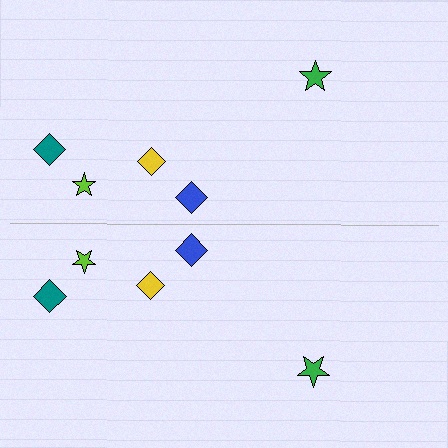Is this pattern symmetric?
Yes, this pattern has bilateral (reflection) symmetry.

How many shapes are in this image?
There are 10 shapes in this image.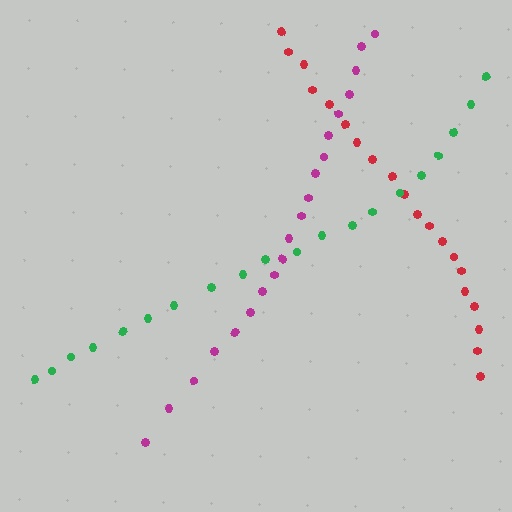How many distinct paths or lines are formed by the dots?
There are 3 distinct paths.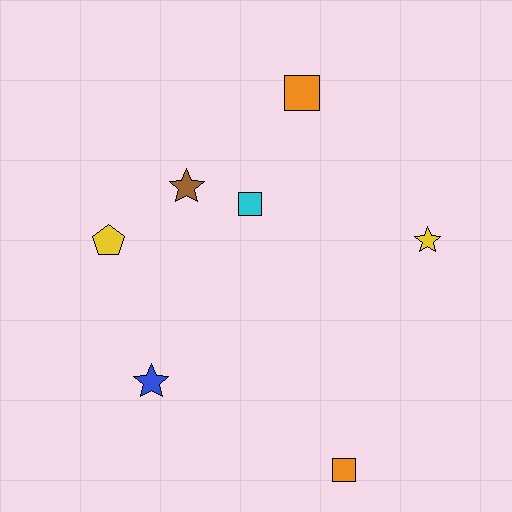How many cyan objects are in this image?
There is 1 cyan object.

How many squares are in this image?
There are 3 squares.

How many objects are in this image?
There are 7 objects.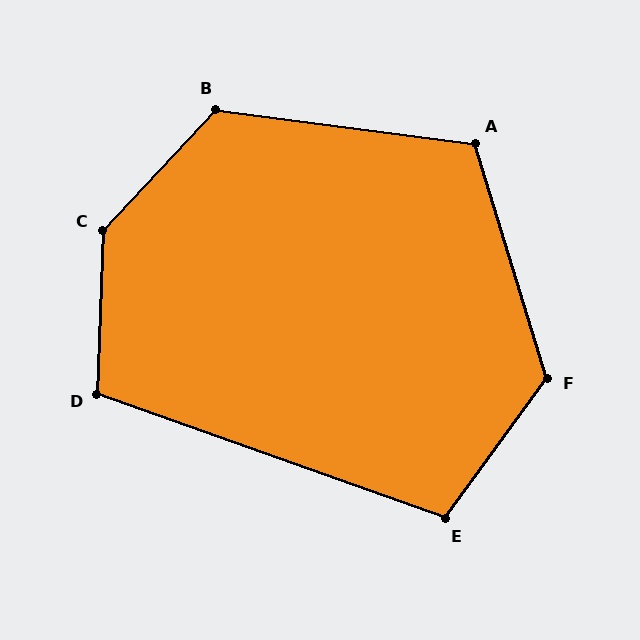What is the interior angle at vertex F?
Approximately 127 degrees (obtuse).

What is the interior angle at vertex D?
Approximately 108 degrees (obtuse).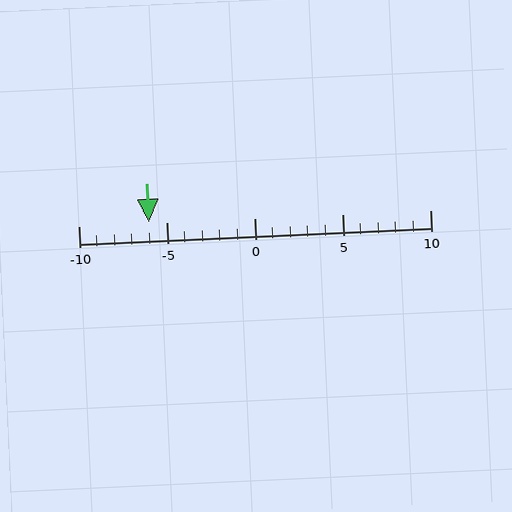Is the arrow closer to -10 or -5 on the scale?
The arrow is closer to -5.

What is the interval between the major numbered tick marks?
The major tick marks are spaced 5 units apart.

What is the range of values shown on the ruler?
The ruler shows values from -10 to 10.